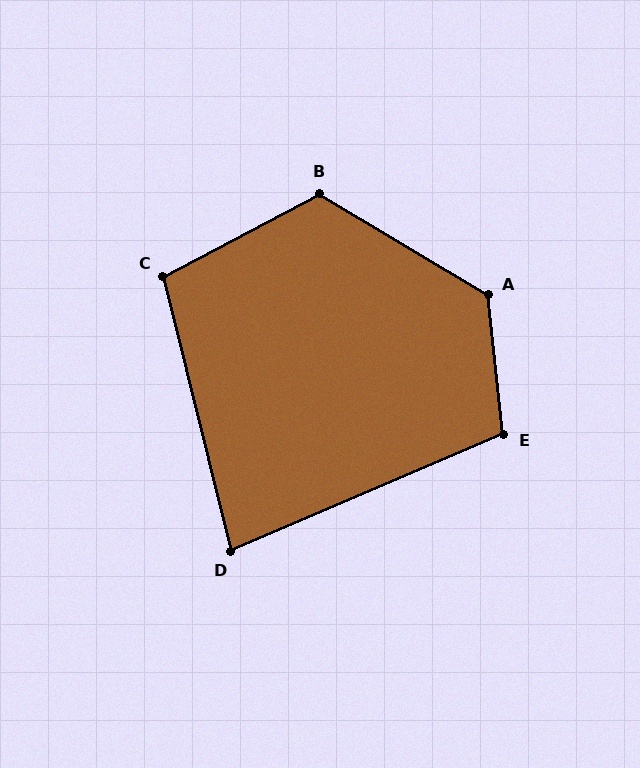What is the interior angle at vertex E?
Approximately 107 degrees (obtuse).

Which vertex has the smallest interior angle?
D, at approximately 81 degrees.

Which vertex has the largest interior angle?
A, at approximately 127 degrees.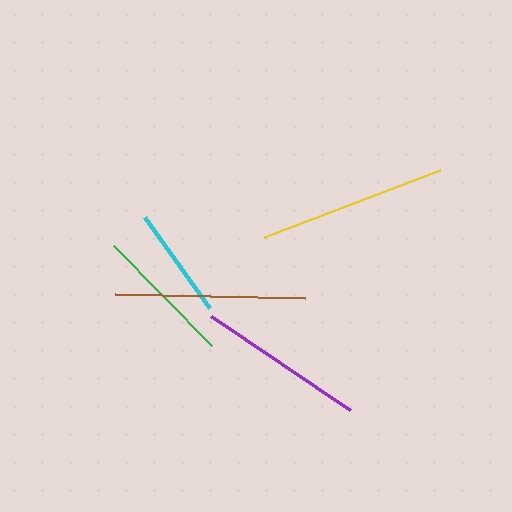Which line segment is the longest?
The brown line is the longest at approximately 190 pixels.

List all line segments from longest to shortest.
From longest to shortest: brown, yellow, purple, green, cyan.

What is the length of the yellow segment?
The yellow segment is approximately 189 pixels long.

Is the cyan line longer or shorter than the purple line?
The purple line is longer than the cyan line.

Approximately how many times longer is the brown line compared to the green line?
The brown line is approximately 1.4 times the length of the green line.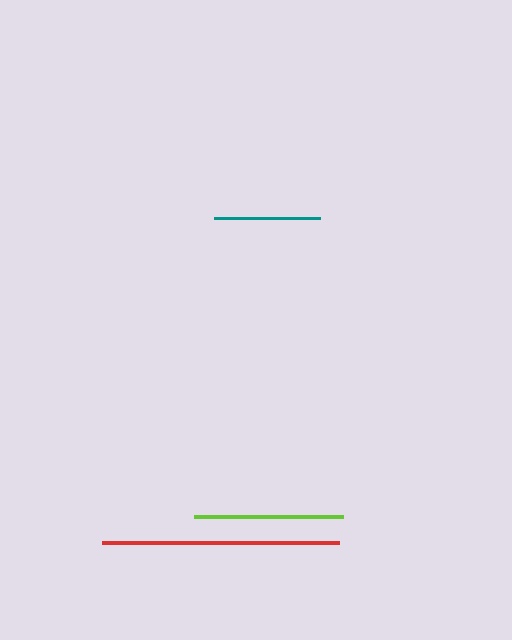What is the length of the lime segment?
The lime segment is approximately 148 pixels long.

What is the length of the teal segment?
The teal segment is approximately 105 pixels long.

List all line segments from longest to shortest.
From longest to shortest: red, lime, teal.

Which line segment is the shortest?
The teal line is the shortest at approximately 105 pixels.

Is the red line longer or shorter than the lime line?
The red line is longer than the lime line.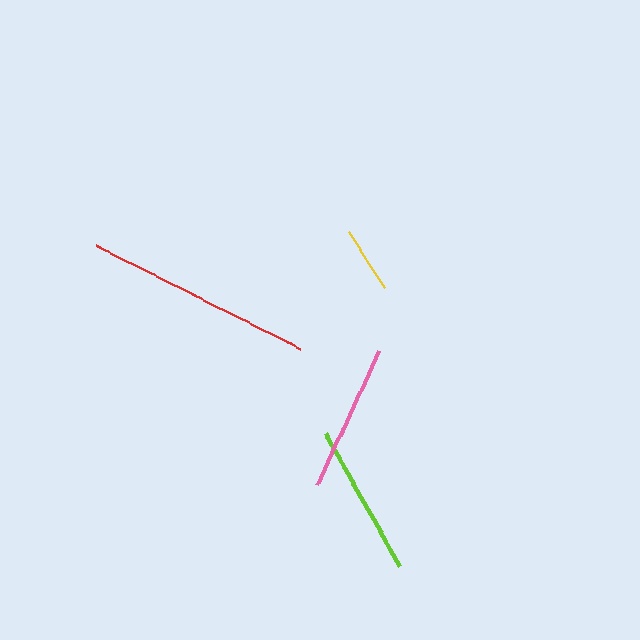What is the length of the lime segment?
The lime segment is approximately 153 pixels long.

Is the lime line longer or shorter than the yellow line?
The lime line is longer than the yellow line.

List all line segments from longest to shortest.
From longest to shortest: red, lime, pink, yellow.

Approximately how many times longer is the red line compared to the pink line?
The red line is approximately 1.6 times the length of the pink line.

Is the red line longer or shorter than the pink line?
The red line is longer than the pink line.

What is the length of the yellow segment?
The yellow segment is approximately 68 pixels long.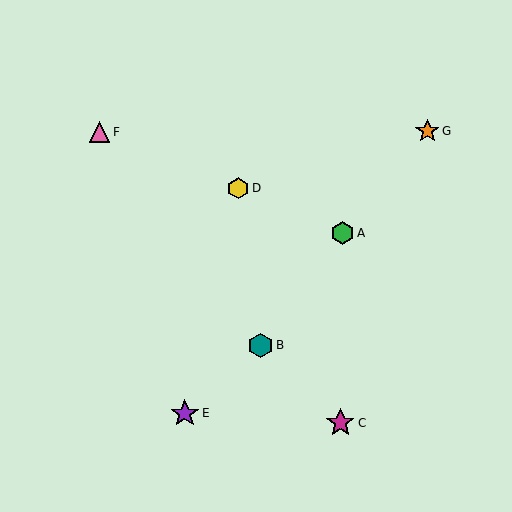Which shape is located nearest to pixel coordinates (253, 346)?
The teal hexagon (labeled B) at (261, 345) is nearest to that location.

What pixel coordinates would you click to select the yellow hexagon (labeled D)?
Click at (238, 188) to select the yellow hexagon D.